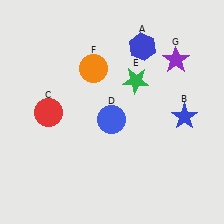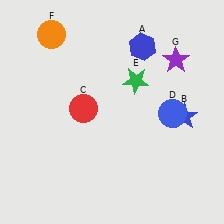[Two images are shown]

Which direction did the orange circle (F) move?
The orange circle (F) moved left.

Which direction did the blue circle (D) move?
The blue circle (D) moved right.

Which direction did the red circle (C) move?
The red circle (C) moved right.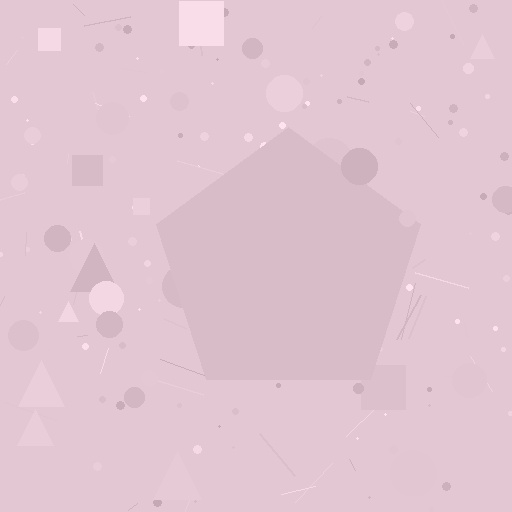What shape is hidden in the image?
A pentagon is hidden in the image.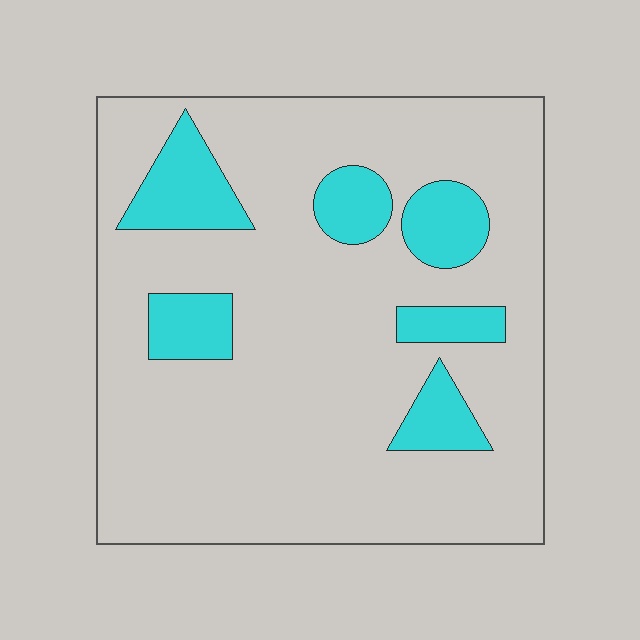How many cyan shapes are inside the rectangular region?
6.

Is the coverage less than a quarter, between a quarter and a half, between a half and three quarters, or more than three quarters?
Less than a quarter.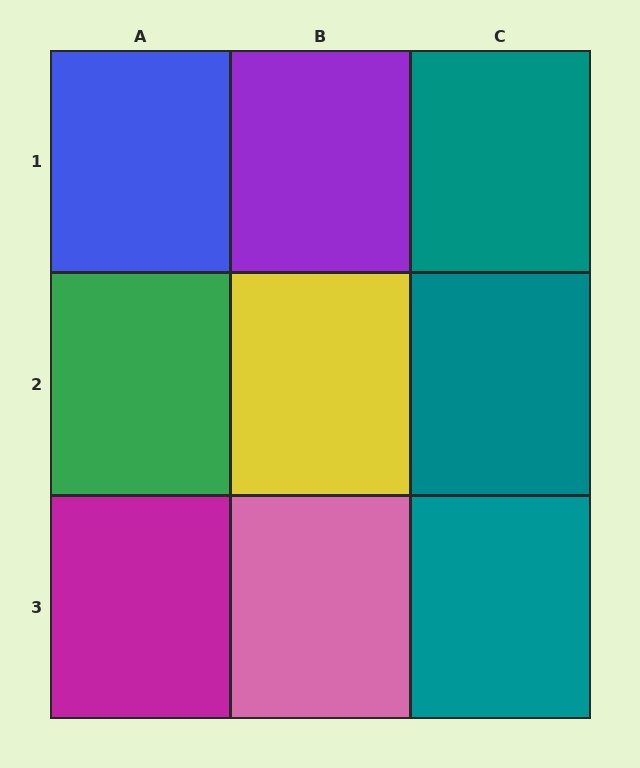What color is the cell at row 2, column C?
Teal.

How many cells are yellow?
1 cell is yellow.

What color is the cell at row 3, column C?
Teal.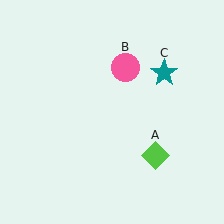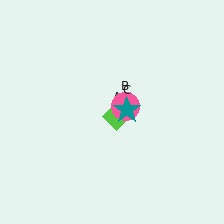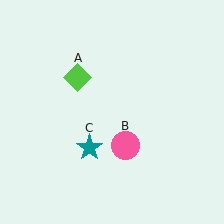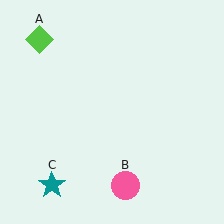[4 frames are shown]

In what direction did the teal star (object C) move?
The teal star (object C) moved down and to the left.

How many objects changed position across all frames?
3 objects changed position: lime diamond (object A), pink circle (object B), teal star (object C).